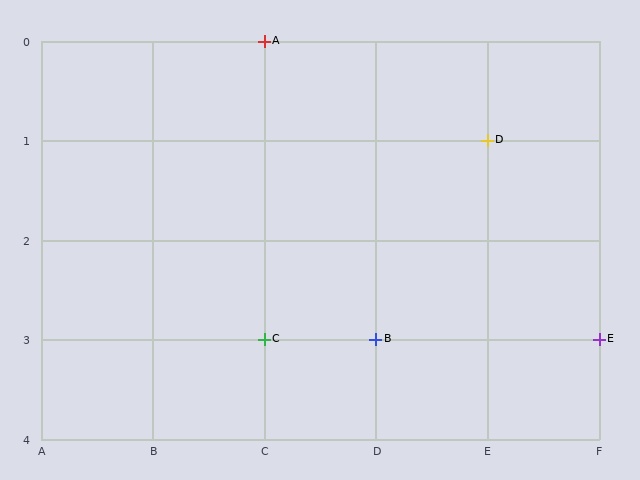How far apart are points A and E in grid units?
Points A and E are 3 columns and 3 rows apart (about 4.2 grid units diagonally).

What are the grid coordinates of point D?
Point D is at grid coordinates (E, 1).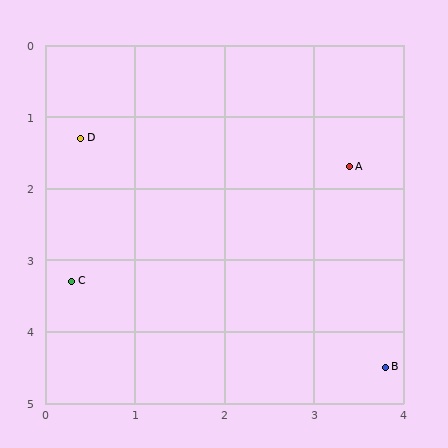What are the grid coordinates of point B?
Point B is at approximately (3.8, 4.5).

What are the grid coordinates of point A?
Point A is at approximately (3.4, 1.7).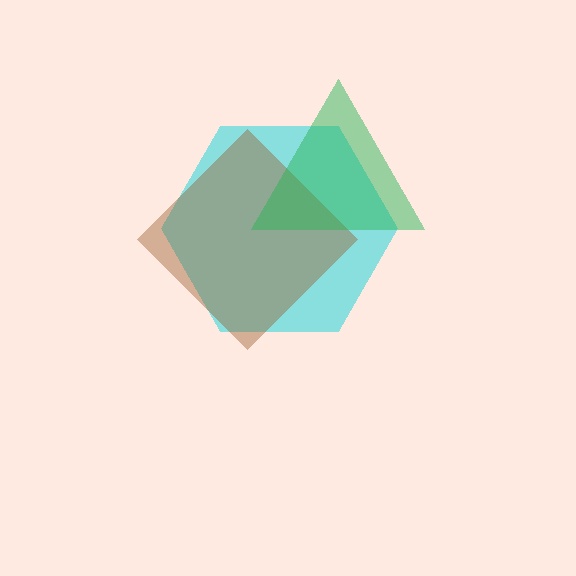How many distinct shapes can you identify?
There are 3 distinct shapes: a cyan hexagon, a brown diamond, a green triangle.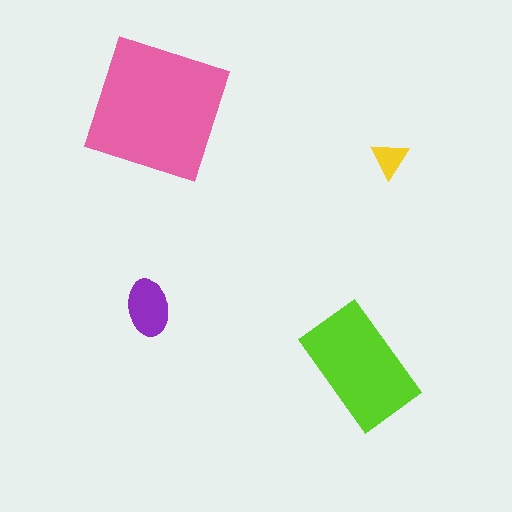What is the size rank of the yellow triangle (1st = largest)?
4th.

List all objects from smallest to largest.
The yellow triangle, the purple ellipse, the lime rectangle, the pink square.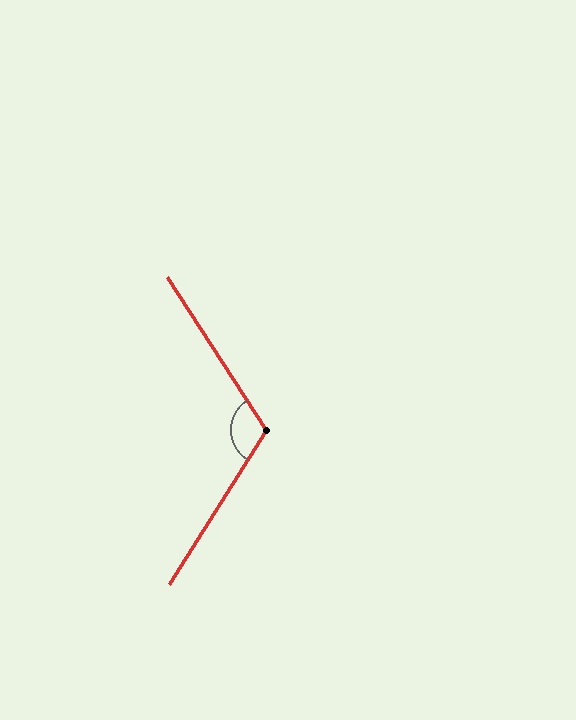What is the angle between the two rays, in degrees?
Approximately 115 degrees.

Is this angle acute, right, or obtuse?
It is obtuse.